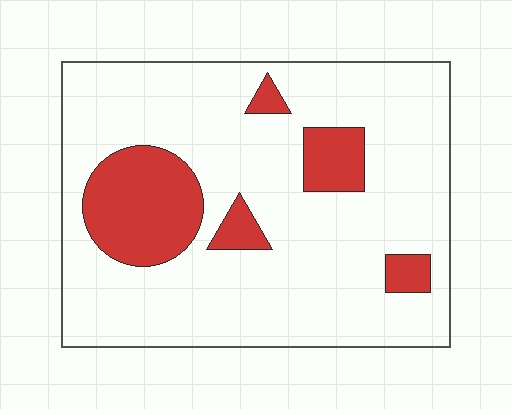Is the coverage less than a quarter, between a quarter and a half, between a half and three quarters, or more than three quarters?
Less than a quarter.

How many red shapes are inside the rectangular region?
5.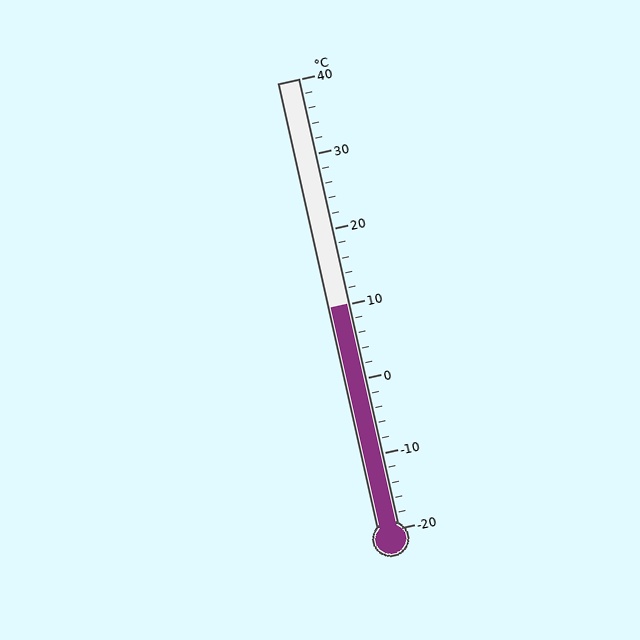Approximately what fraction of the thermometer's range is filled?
The thermometer is filled to approximately 50% of its range.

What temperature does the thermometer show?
The thermometer shows approximately 10°C.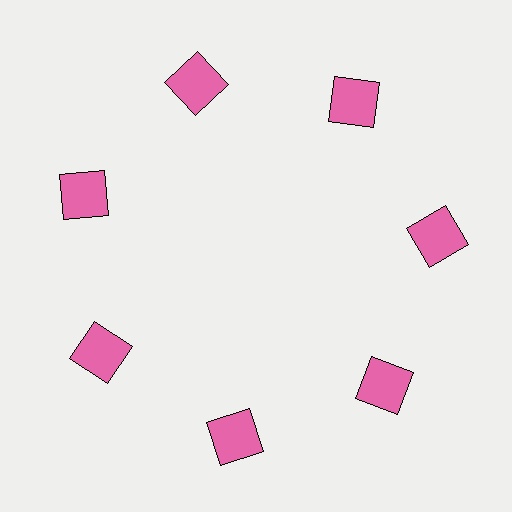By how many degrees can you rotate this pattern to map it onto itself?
The pattern maps onto itself every 51 degrees of rotation.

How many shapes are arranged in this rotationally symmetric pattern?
There are 7 shapes, arranged in 7 groups of 1.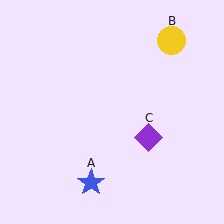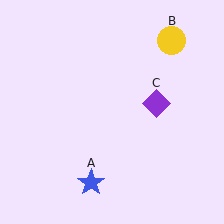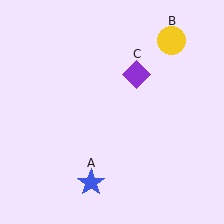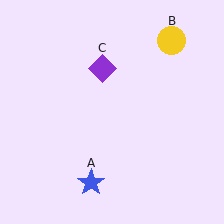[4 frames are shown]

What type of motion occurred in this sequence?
The purple diamond (object C) rotated counterclockwise around the center of the scene.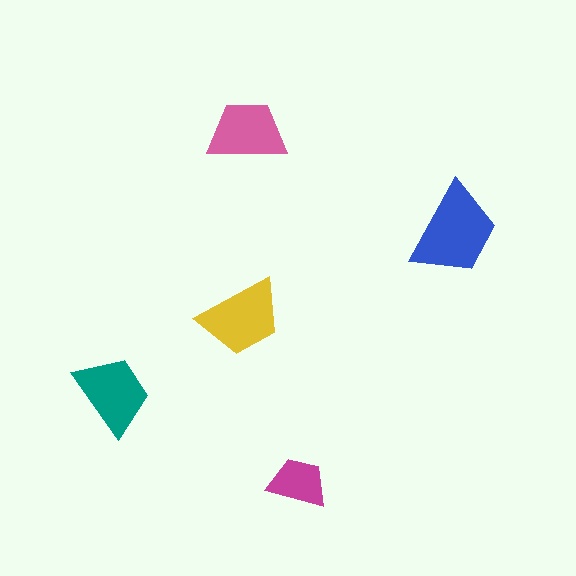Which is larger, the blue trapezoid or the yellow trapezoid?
The blue one.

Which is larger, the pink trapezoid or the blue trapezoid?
The blue one.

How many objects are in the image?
There are 5 objects in the image.